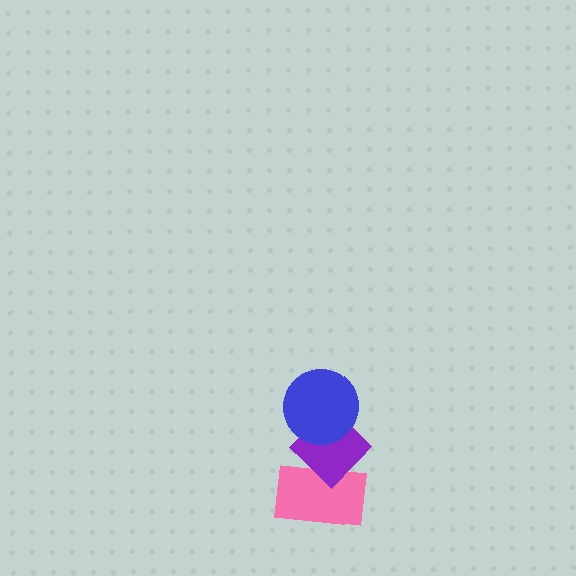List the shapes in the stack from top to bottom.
From top to bottom: the blue circle, the purple diamond, the pink rectangle.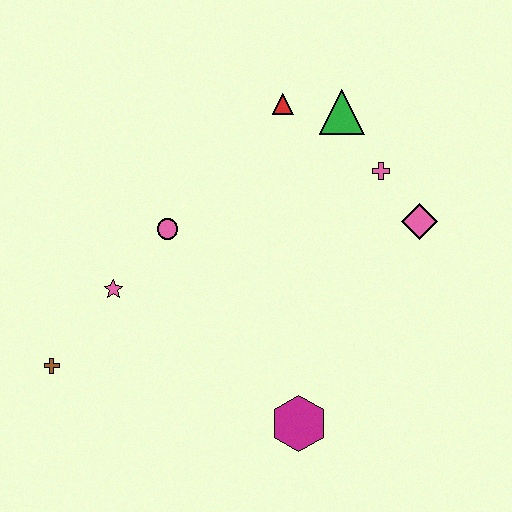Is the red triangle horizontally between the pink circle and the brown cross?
No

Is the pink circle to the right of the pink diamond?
No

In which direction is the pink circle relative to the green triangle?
The pink circle is to the left of the green triangle.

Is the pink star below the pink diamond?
Yes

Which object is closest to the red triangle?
The green triangle is closest to the red triangle.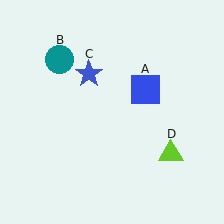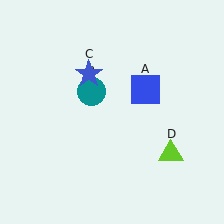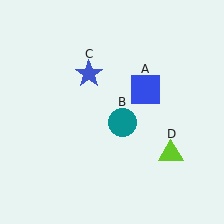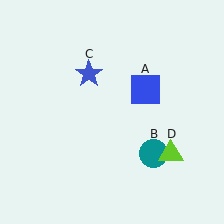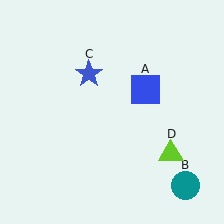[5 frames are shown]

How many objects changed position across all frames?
1 object changed position: teal circle (object B).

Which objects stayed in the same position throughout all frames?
Blue square (object A) and blue star (object C) and lime triangle (object D) remained stationary.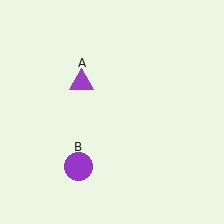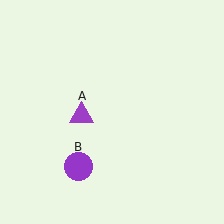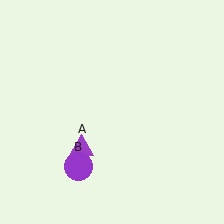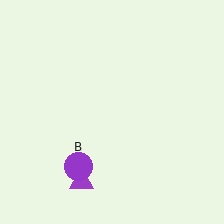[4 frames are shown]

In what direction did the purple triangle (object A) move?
The purple triangle (object A) moved down.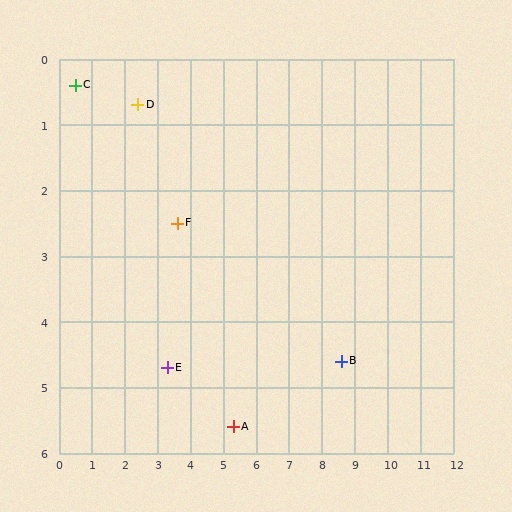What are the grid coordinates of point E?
Point E is at approximately (3.3, 4.7).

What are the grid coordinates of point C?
Point C is at approximately (0.5, 0.4).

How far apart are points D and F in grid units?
Points D and F are about 2.2 grid units apart.